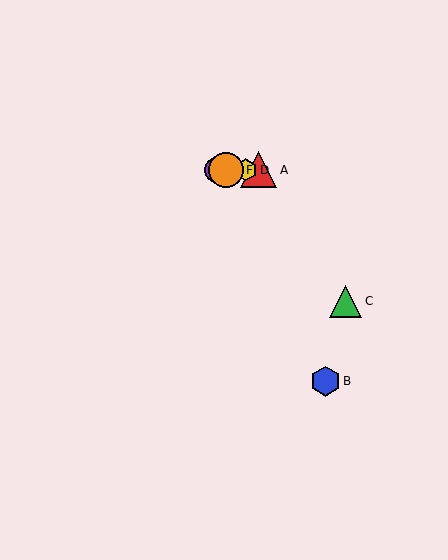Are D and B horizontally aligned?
No, D is at y≈170 and B is at y≈381.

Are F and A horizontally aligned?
Yes, both are at y≈170.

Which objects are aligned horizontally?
Objects A, D, E, F are aligned horizontally.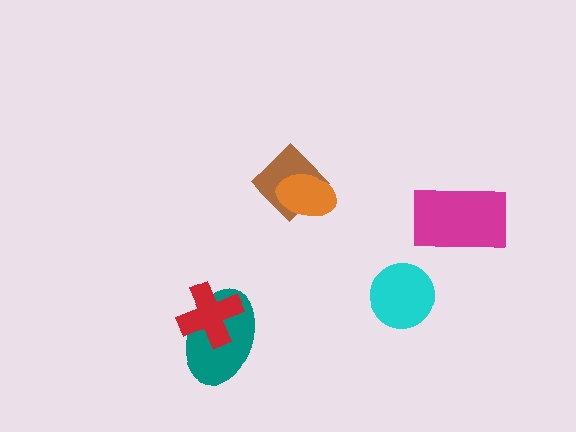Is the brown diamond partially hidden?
Yes, it is partially covered by another shape.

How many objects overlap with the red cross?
1 object overlaps with the red cross.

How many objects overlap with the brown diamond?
1 object overlaps with the brown diamond.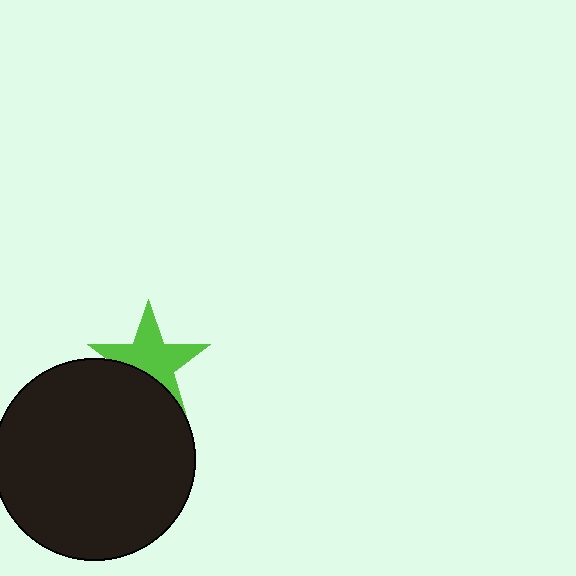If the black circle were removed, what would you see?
You would see the complete lime star.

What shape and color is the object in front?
The object in front is a black circle.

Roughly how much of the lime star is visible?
Most of it is visible (roughly 69%).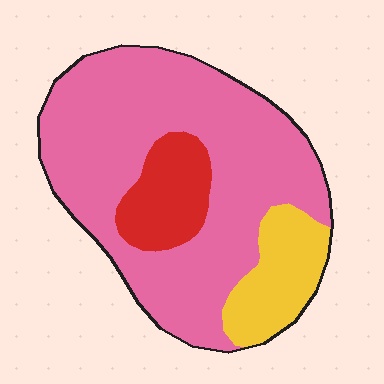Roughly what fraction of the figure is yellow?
Yellow takes up about one sixth (1/6) of the figure.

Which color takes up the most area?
Pink, at roughly 70%.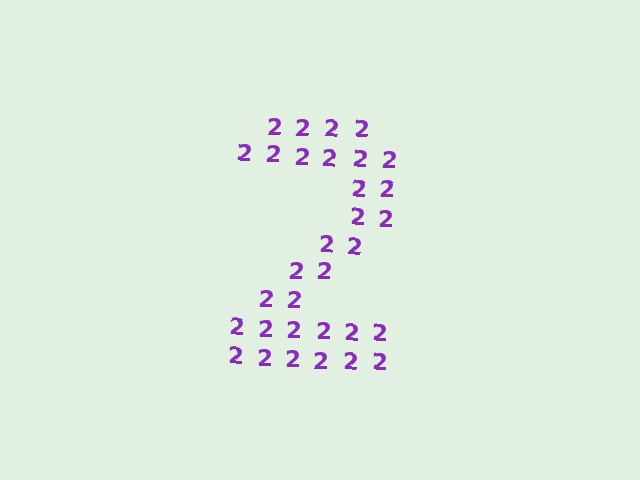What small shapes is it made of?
It is made of small digit 2's.